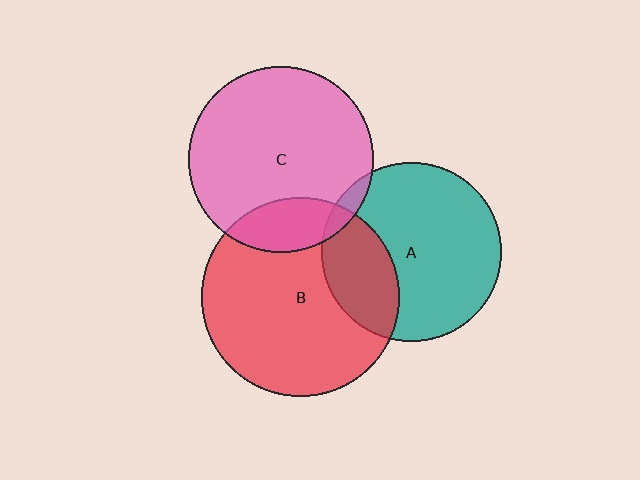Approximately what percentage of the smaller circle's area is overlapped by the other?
Approximately 20%.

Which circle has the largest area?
Circle B (red).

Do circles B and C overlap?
Yes.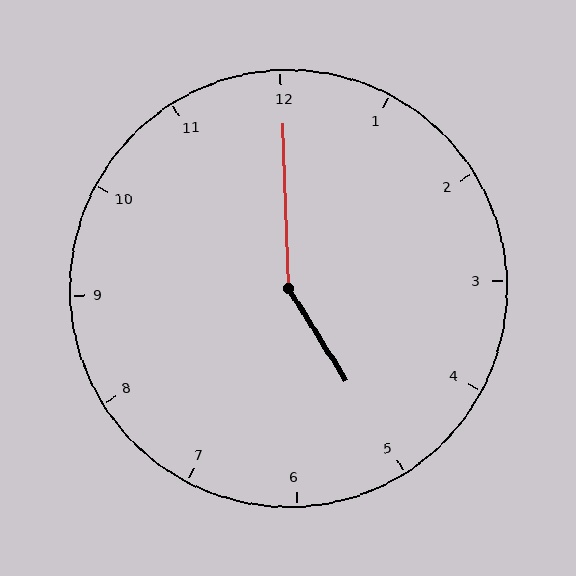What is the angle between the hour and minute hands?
Approximately 150 degrees.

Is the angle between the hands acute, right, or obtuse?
It is obtuse.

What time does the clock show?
5:00.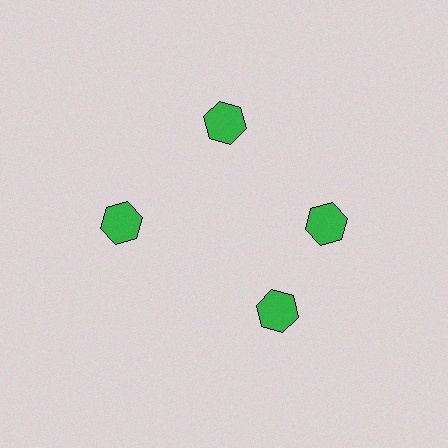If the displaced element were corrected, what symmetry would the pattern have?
It would have 4-fold rotational symmetry — the pattern would map onto itself every 90 degrees.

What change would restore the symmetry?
The symmetry would be restored by rotating it back into even spacing with its neighbors so that all 4 hexagons sit at equal angles and equal distance from the center.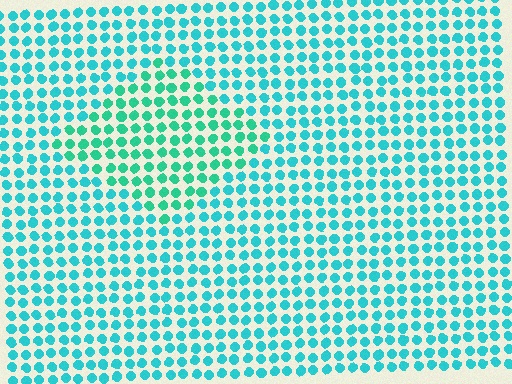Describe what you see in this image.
The image is filled with small cyan elements in a uniform arrangement. A diamond-shaped region is visible where the elements are tinted to a slightly different hue, forming a subtle color boundary.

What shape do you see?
I see a diamond.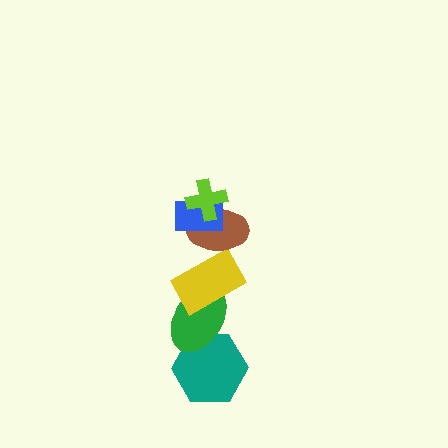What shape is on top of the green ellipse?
The yellow rectangle is on top of the green ellipse.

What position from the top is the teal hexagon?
The teal hexagon is 6th from the top.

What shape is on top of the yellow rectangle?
The brown ellipse is on top of the yellow rectangle.